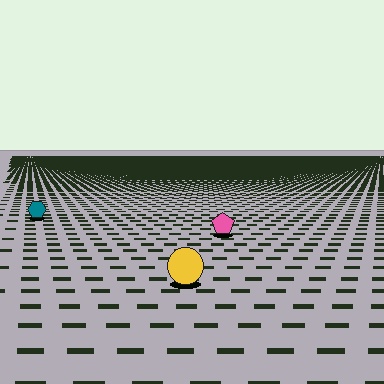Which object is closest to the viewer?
The yellow circle is closest. The texture marks near it are larger and more spread out.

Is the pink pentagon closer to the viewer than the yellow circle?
No. The yellow circle is closer — you can tell from the texture gradient: the ground texture is coarser near it.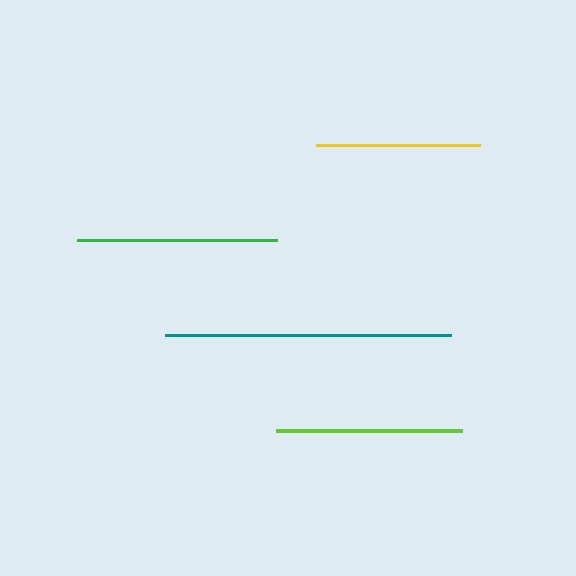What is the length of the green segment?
The green segment is approximately 201 pixels long.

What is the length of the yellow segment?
The yellow segment is approximately 165 pixels long.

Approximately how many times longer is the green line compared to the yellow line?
The green line is approximately 1.2 times the length of the yellow line.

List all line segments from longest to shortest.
From longest to shortest: teal, green, lime, yellow.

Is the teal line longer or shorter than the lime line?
The teal line is longer than the lime line.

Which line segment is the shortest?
The yellow line is the shortest at approximately 165 pixels.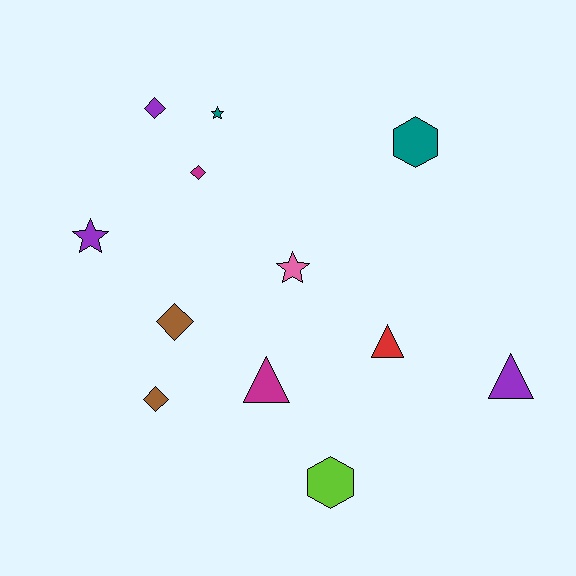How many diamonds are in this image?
There are 4 diamonds.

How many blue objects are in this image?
There are no blue objects.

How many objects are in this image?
There are 12 objects.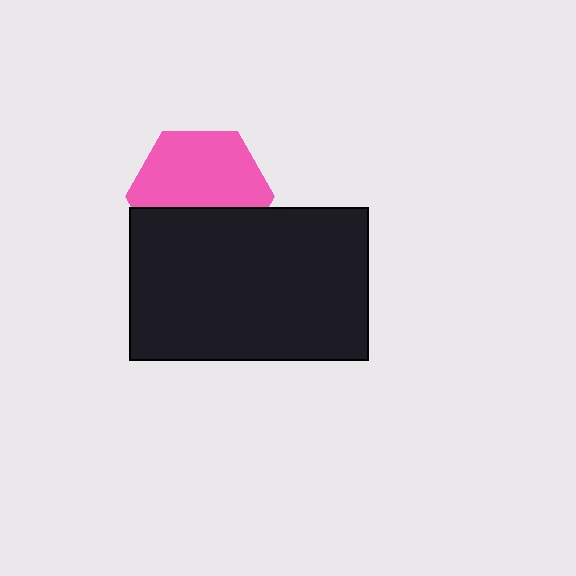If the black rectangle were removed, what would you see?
You would see the complete pink hexagon.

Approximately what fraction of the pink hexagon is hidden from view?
Roughly 39% of the pink hexagon is hidden behind the black rectangle.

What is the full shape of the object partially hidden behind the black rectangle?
The partially hidden object is a pink hexagon.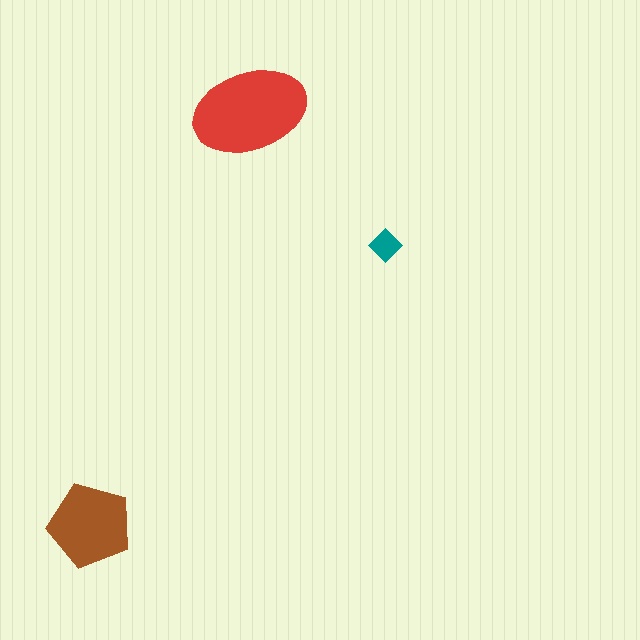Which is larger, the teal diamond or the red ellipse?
The red ellipse.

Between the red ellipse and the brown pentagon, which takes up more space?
The red ellipse.